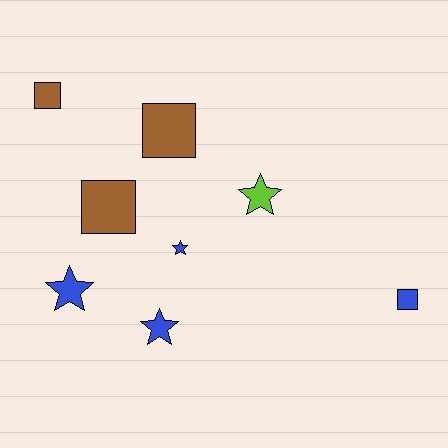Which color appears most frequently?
Blue, with 4 objects.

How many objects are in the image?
There are 8 objects.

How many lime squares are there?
There are no lime squares.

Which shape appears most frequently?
Square, with 4 objects.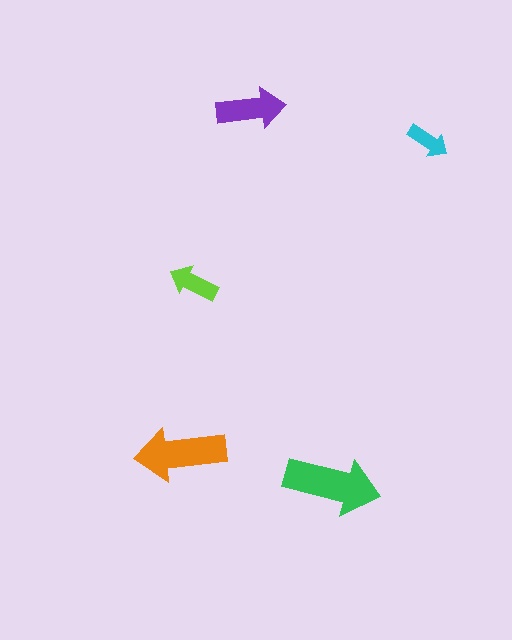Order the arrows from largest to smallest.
the green one, the orange one, the purple one, the lime one, the cyan one.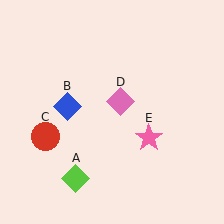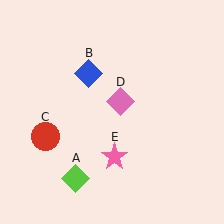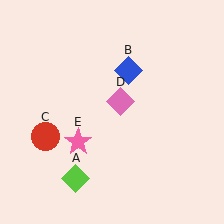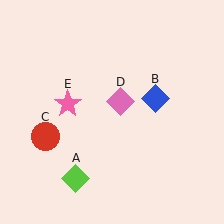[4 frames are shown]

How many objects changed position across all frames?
2 objects changed position: blue diamond (object B), pink star (object E).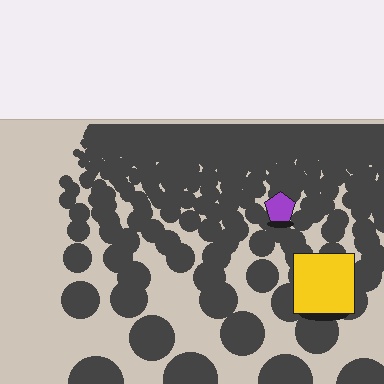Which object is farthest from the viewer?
The purple pentagon is farthest from the viewer. It appears smaller and the ground texture around it is denser.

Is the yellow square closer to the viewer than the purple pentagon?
Yes. The yellow square is closer — you can tell from the texture gradient: the ground texture is coarser near it.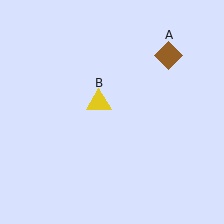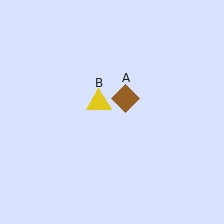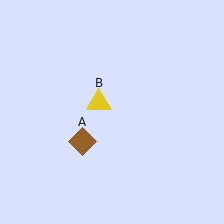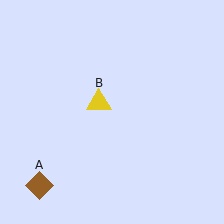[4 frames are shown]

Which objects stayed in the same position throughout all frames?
Yellow triangle (object B) remained stationary.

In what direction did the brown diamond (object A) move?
The brown diamond (object A) moved down and to the left.